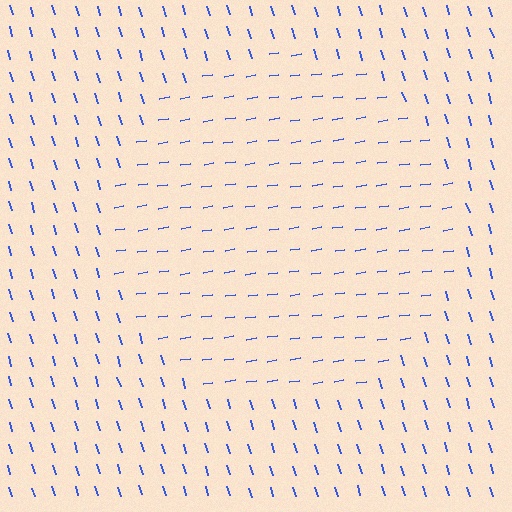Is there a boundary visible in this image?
Yes, there is a texture boundary formed by a change in line orientation.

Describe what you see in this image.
The image is filled with small blue line segments. A circle region in the image has lines oriented differently from the surrounding lines, creating a visible texture boundary.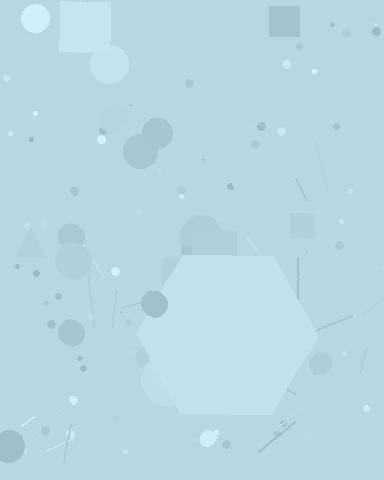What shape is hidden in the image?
A hexagon is hidden in the image.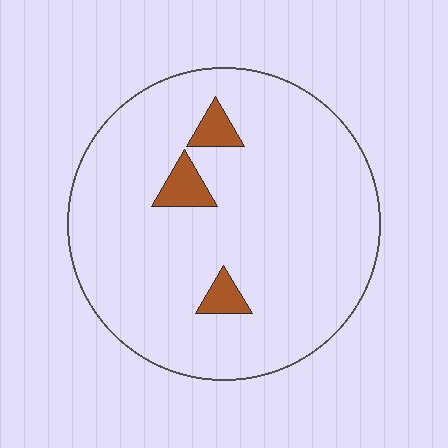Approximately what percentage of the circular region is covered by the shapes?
Approximately 5%.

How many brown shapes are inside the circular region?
3.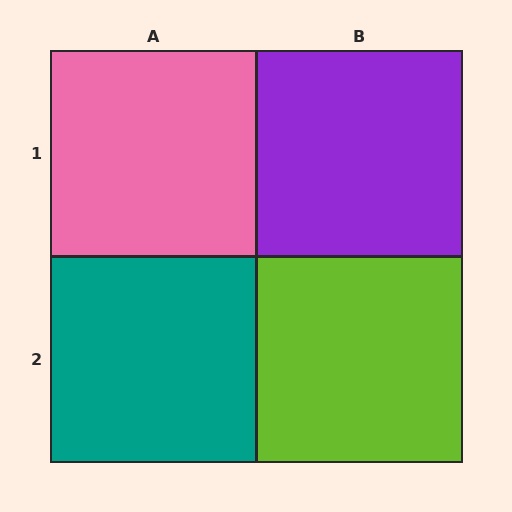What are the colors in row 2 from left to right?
Teal, lime.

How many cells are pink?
1 cell is pink.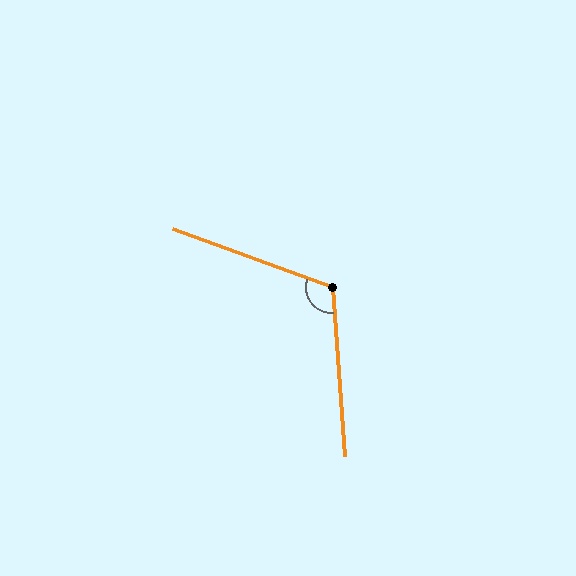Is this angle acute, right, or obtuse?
It is obtuse.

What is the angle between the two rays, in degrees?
Approximately 114 degrees.